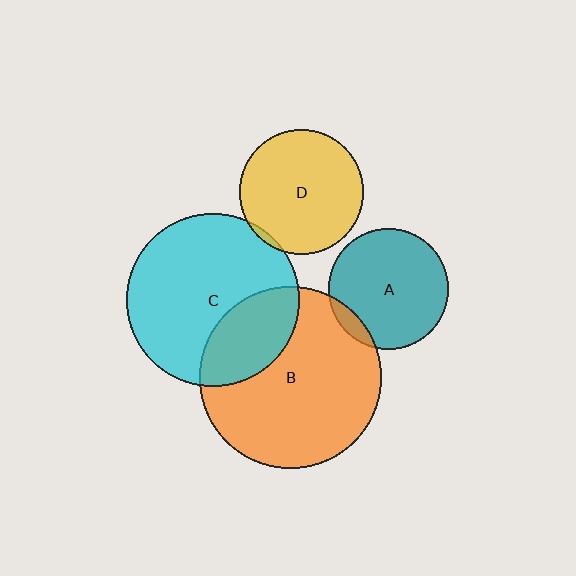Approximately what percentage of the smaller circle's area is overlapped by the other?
Approximately 30%.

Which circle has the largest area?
Circle B (orange).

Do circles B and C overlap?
Yes.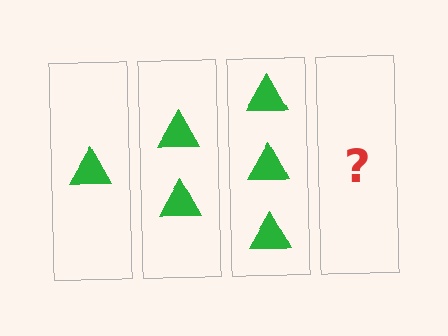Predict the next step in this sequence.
The next step is 4 triangles.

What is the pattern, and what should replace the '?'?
The pattern is that each step adds one more triangle. The '?' should be 4 triangles.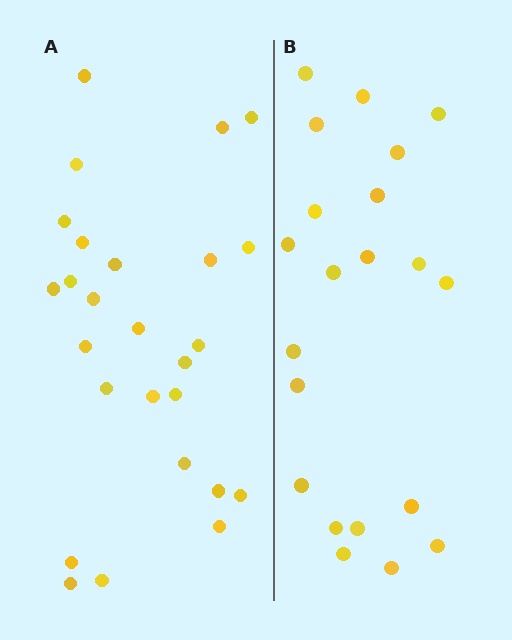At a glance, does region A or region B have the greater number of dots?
Region A (the left region) has more dots.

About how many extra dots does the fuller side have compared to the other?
Region A has about 5 more dots than region B.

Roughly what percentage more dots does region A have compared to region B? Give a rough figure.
About 25% more.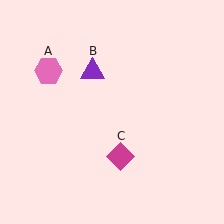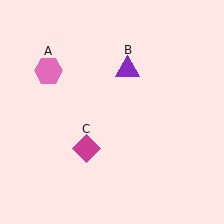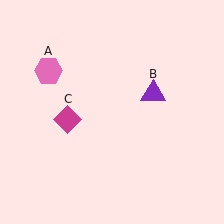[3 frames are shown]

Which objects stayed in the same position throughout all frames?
Pink hexagon (object A) remained stationary.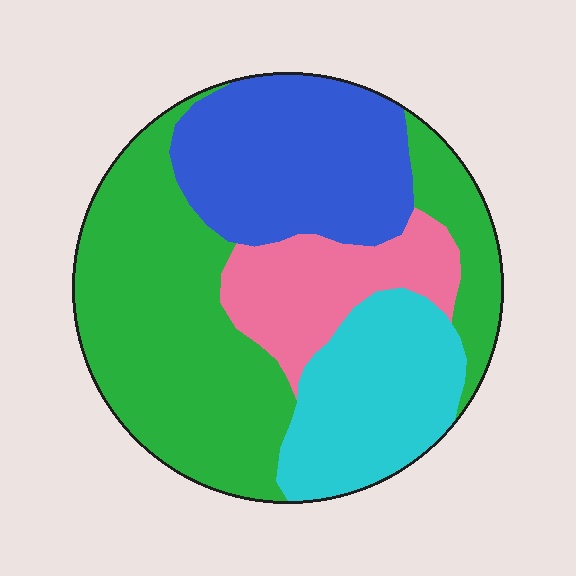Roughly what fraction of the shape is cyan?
Cyan takes up about one fifth (1/5) of the shape.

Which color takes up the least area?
Pink, at roughly 15%.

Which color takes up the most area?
Green, at roughly 45%.